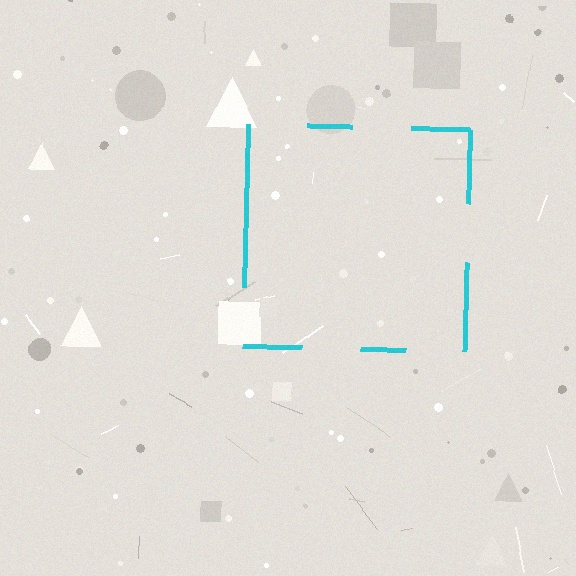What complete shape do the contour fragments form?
The contour fragments form a square.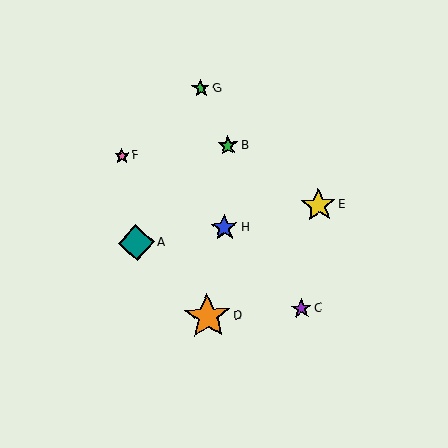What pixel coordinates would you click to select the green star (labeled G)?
Click at (201, 89) to select the green star G.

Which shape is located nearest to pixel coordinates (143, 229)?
The teal diamond (labeled A) at (136, 243) is nearest to that location.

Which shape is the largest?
The orange star (labeled D) is the largest.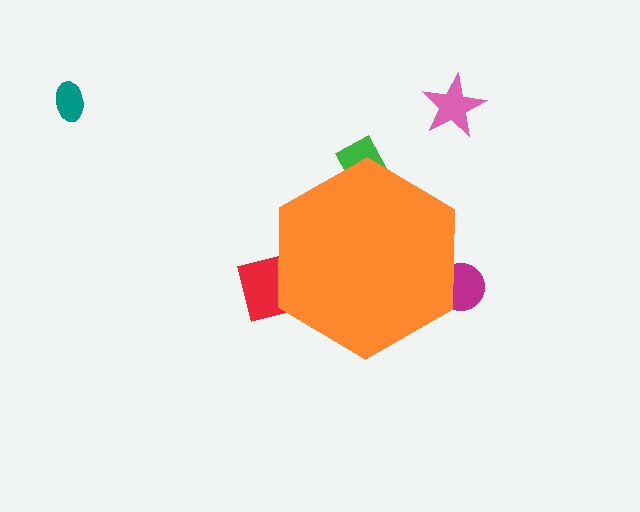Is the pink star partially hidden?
No, the pink star is fully visible.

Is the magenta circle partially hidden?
Yes, the magenta circle is partially hidden behind the orange hexagon.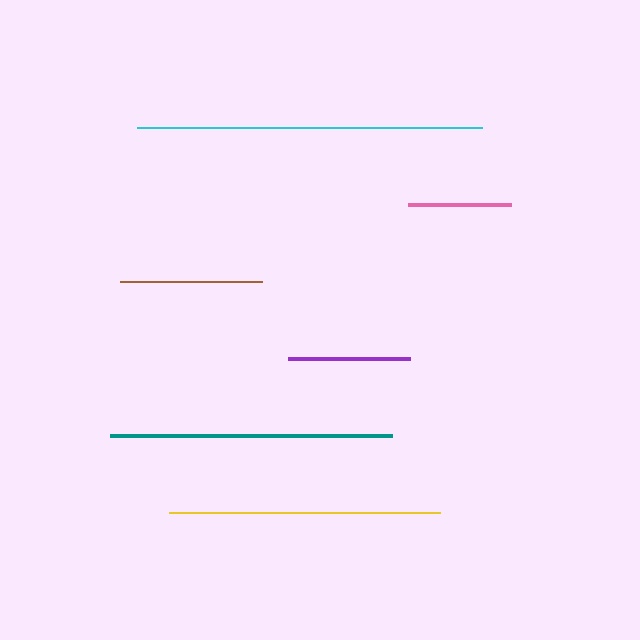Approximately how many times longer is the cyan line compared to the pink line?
The cyan line is approximately 3.3 times the length of the pink line.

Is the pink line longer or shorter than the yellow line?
The yellow line is longer than the pink line.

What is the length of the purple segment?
The purple segment is approximately 122 pixels long.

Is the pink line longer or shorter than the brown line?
The brown line is longer than the pink line.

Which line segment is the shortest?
The pink line is the shortest at approximately 103 pixels.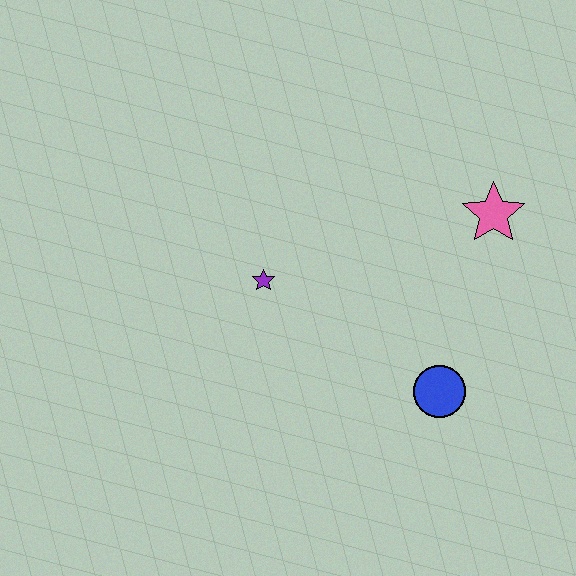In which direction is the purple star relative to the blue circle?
The purple star is to the left of the blue circle.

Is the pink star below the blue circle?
No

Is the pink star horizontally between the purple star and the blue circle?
No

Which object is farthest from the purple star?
The pink star is farthest from the purple star.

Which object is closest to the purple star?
The blue circle is closest to the purple star.